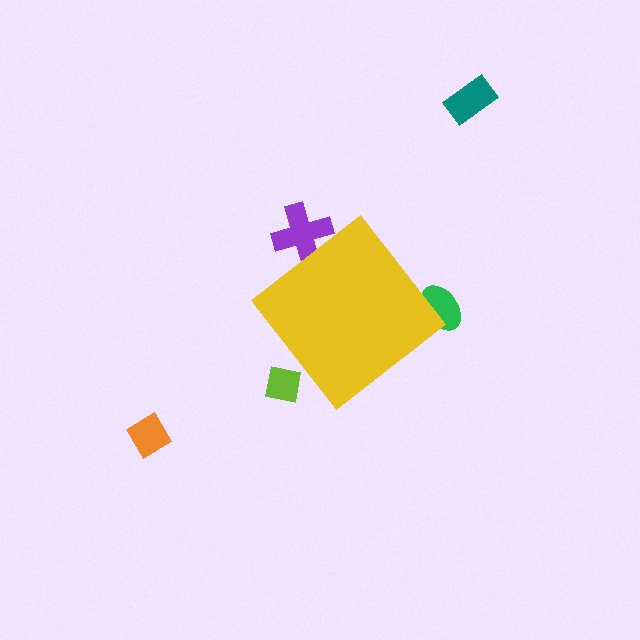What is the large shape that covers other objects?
A yellow diamond.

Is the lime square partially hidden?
Yes, the lime square is partially hidden behind the yellow diamond.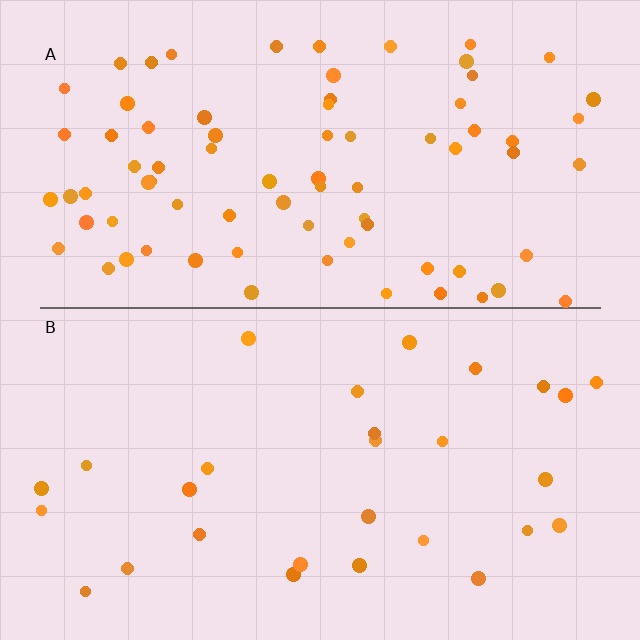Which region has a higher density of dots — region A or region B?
A (the top).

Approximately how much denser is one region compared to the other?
Approximately 2.8× — region A over region B.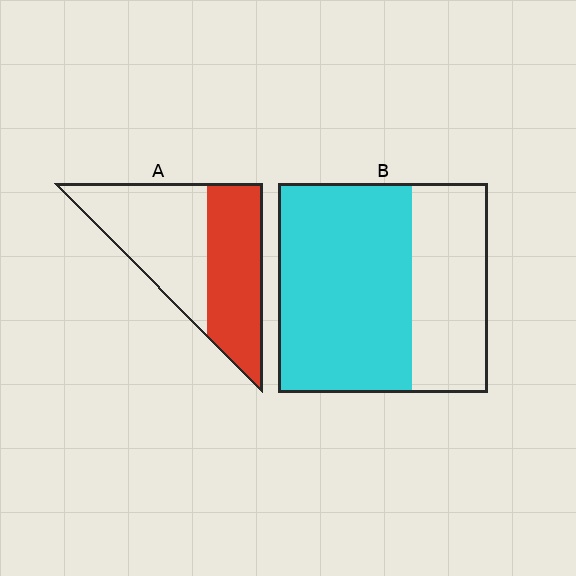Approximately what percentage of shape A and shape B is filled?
A is approximately 45% and B is approximately 65%.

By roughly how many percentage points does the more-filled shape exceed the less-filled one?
By roughly 15 percentage points (B over A).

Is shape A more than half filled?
Roughly half.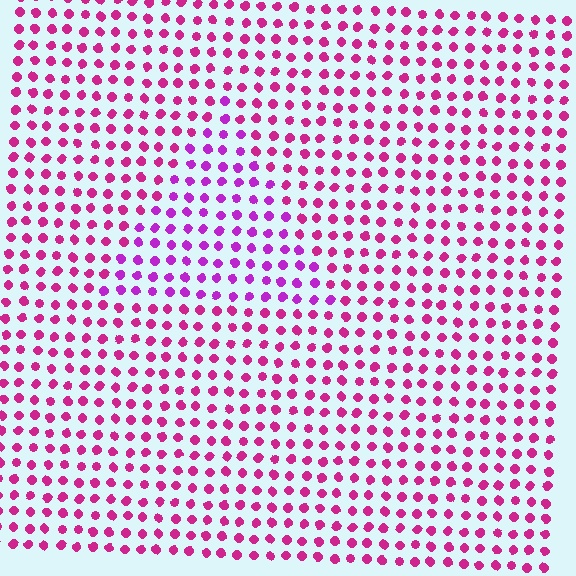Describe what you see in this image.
The image is filled with small magenta elements in a uniform arrangement. A triangle-shaped region is visible where the elements are tinted to a slightly different hue, forming a subtle color boundary.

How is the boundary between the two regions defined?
The boundary is defined purely by a slight shift in hue (about 29 degrees). Spacing, size, and orientation are identical on both sides.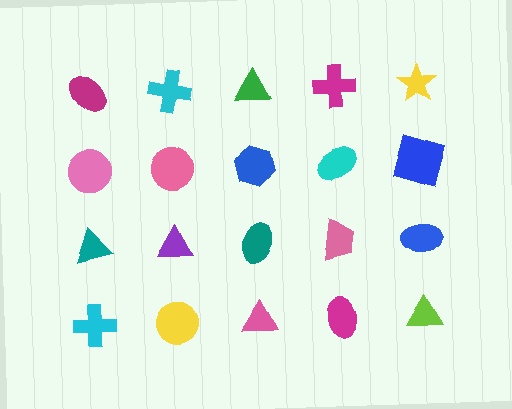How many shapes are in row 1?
5 shapes.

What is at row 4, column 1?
A cyan cross.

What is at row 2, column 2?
A pink circle.